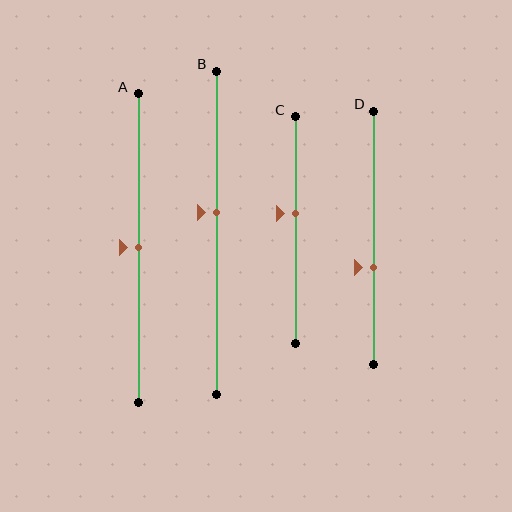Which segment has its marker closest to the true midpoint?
Segment A has its marker closest to the true midpoint.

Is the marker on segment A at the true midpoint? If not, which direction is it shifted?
Yes, the marker on segment A is at the true midpoint.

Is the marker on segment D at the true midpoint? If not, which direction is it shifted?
No, the marker on segment D is shifted downward by about 12% of the segment length.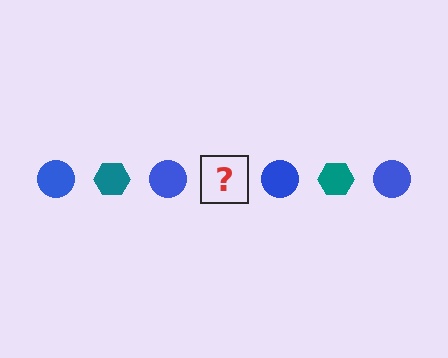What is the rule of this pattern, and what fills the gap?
The rule is that the pattern alternates between blue circle and teal hexagon. The gap should be filled with a teal hexagon.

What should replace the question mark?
The question mark should be replaced with a teal hexagon.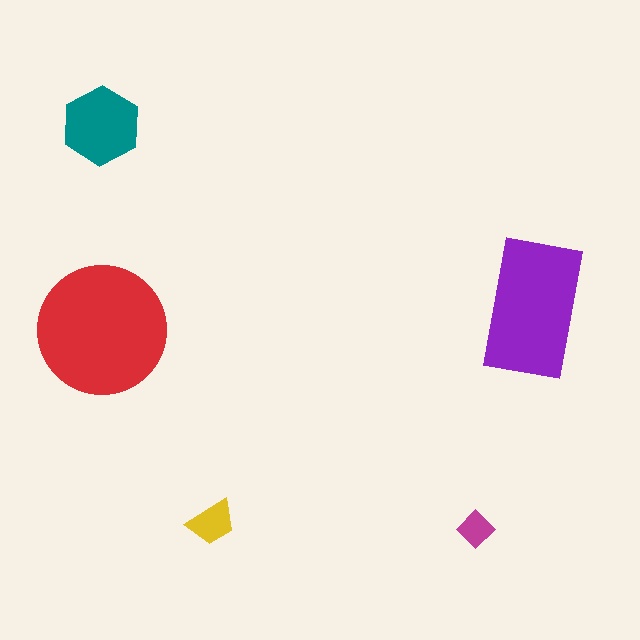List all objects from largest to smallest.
The red circle, the purple rectangle, the teal hexagon, the yellow trapezoid, the magenta diamond.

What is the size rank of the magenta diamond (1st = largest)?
5th.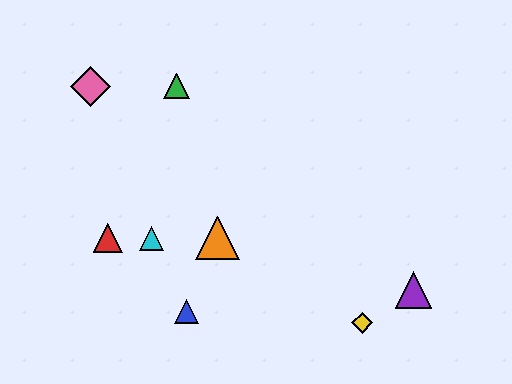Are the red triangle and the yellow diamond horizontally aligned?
No, the red triangle is at y≈238 and the yellow diamond is at y≈323.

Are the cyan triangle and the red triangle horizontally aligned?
Yes, both are at y≈238.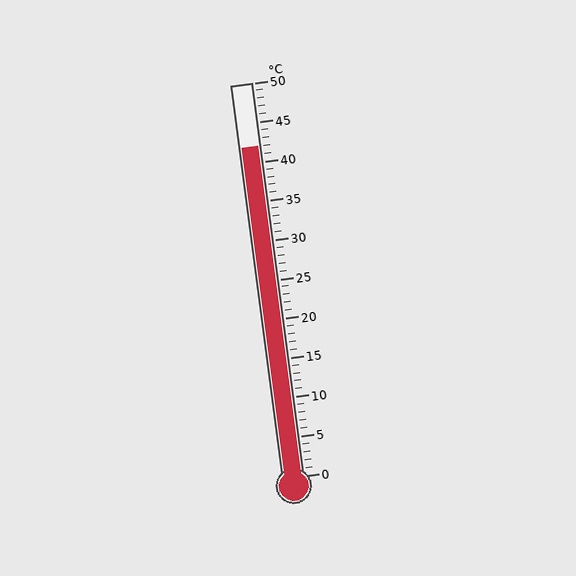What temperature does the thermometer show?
The thermometer shows approximately 42°C.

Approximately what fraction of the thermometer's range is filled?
The thermometer is filled to approximately 85% of its range.